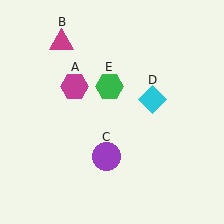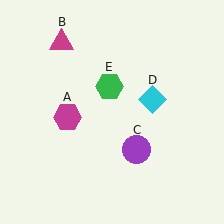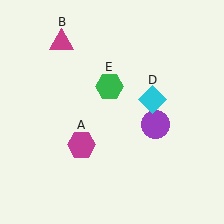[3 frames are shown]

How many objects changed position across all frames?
2 objects changed position: magenta hexagon (object A), purple circle (object C).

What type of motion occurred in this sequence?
The magenta hexagon (object A), purple circle (object C) rotated counterclockwise around the center of the scene.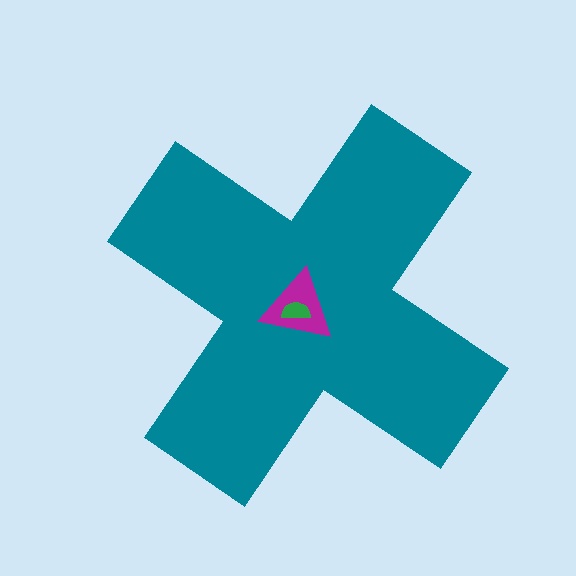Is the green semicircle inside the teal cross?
Yes.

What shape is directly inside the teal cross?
The magenta triangle.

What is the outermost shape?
The teal cross.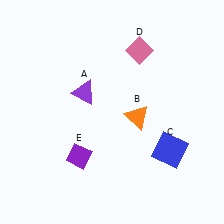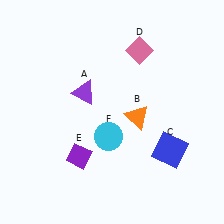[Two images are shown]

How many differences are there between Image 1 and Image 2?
There is 1 difference between the two images.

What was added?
A cyan circle (F) was added in Image 2.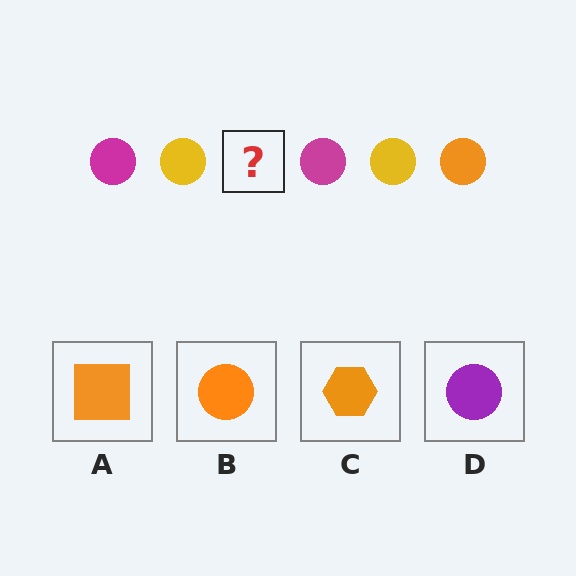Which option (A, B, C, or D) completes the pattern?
B.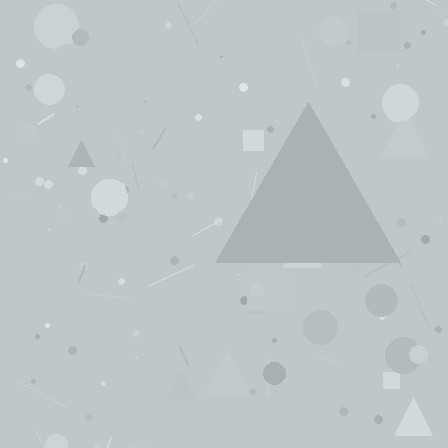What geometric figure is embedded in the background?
A triangle is embedded in the background.